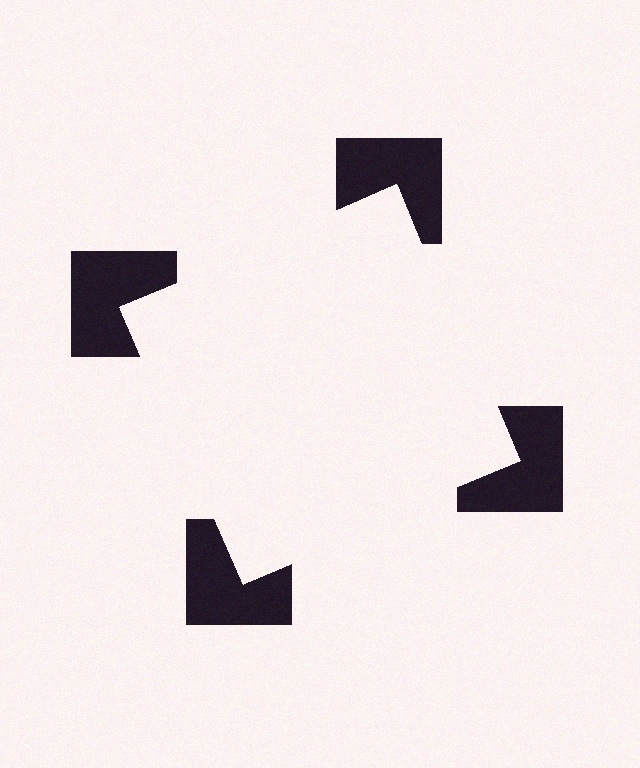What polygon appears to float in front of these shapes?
An illusory square — its edges are inferred from the aligned wedge cuts in the notched squares, not physically drawn.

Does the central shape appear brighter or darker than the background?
It typically appears slightly brighter than the background, even though no actual brightness change is drawn.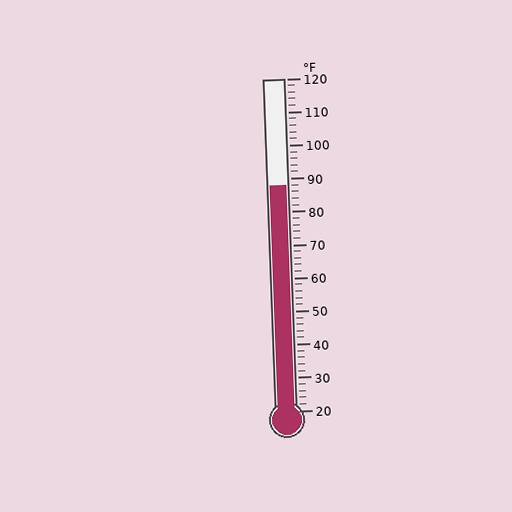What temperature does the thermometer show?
The thermometer shows approximately 88°F.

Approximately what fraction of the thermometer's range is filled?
The thermometer is filled to approximately 70% of its range.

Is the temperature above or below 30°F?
The temperature is above 30°F.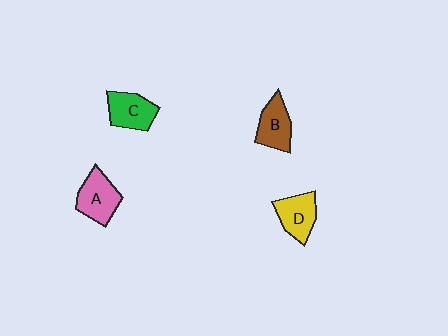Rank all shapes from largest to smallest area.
From largest to smallest: A (pink), C (green), D (yellow), B (brown).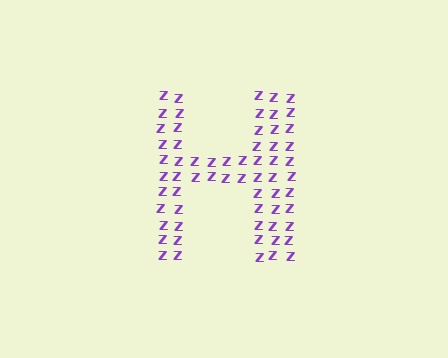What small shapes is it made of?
It is made of small letter Z's.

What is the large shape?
The large shape is the letter H.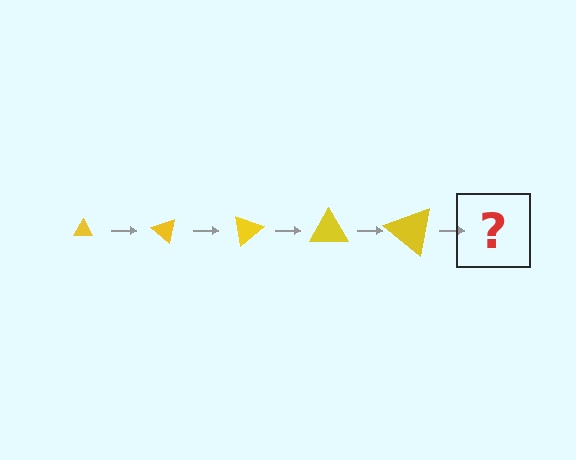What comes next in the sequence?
The next element should be a triangle, larger than the previous one and rotated 200 degrees from the start.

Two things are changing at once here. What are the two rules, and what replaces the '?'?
The two rules are that the triangle grows larger each step and it rotates 40 degrees each step. The '?' should be a triangle, larger than the previous one and rotated 200 degrees from the start.